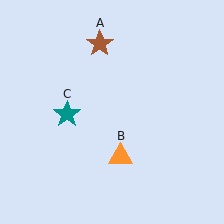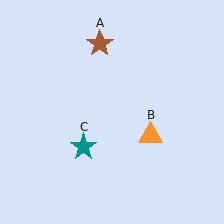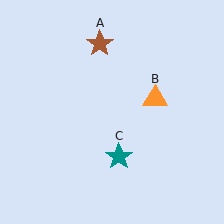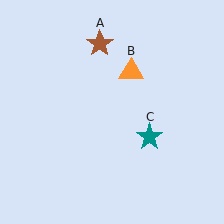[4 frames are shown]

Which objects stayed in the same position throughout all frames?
Brown star (object A) remained stationary.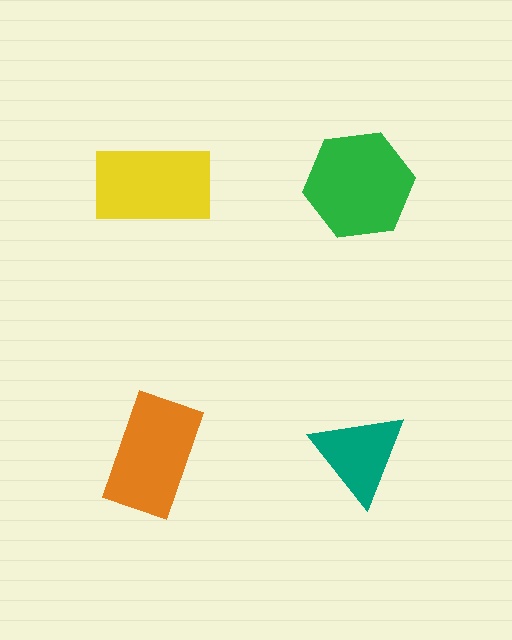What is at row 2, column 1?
An orange rectangle.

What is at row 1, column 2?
A green hexagon.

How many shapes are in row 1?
2 shapes.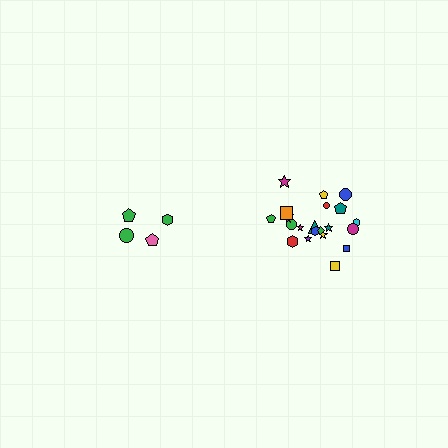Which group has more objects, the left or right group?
The right group.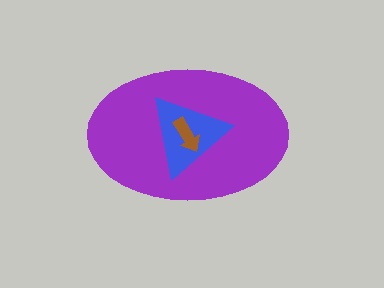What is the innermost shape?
The brown arrow.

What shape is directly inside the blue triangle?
The brown arrow.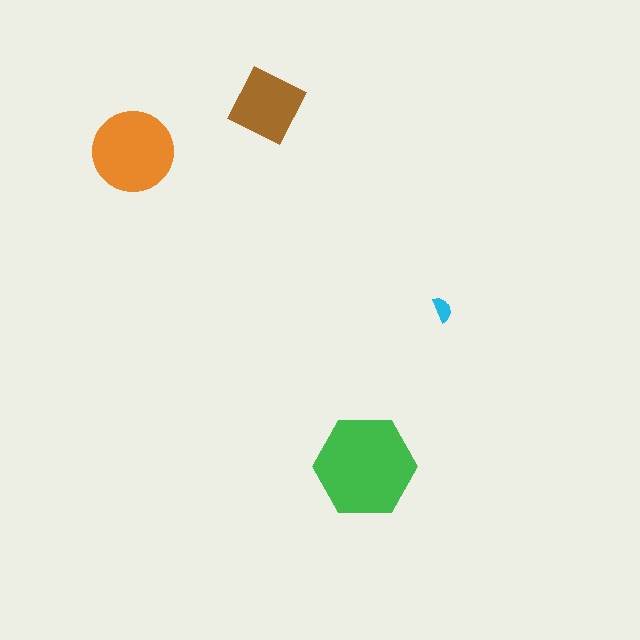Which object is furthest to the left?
The orange circle is leftmost.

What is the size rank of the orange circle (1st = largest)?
2nd.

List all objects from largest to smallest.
The green hexagon, the orange circle, the brown diamond, the cyan semicircle.